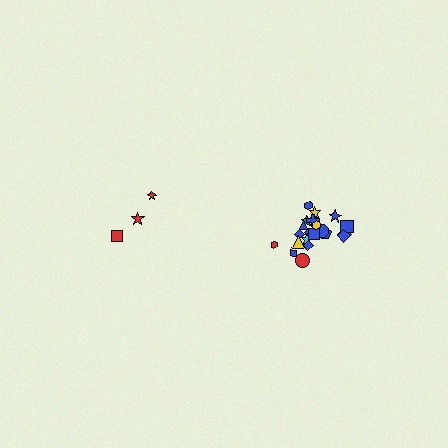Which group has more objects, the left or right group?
The right group.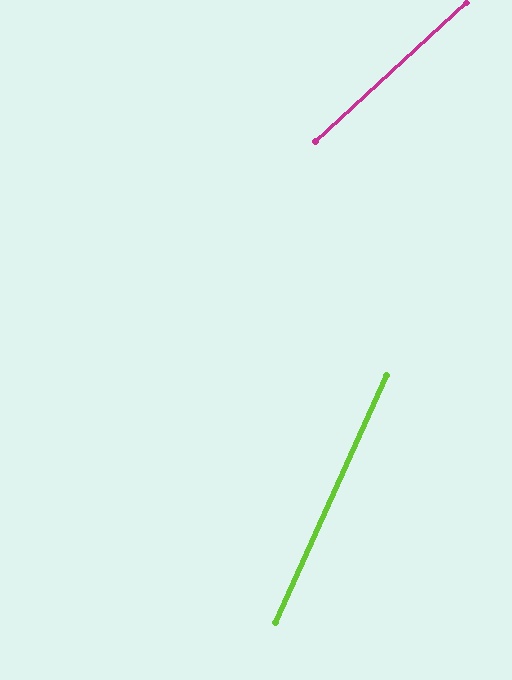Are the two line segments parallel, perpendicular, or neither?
Neither parallel nor perpendicular — they differ by about 23°.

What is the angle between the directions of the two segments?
Approximately 23 degrees.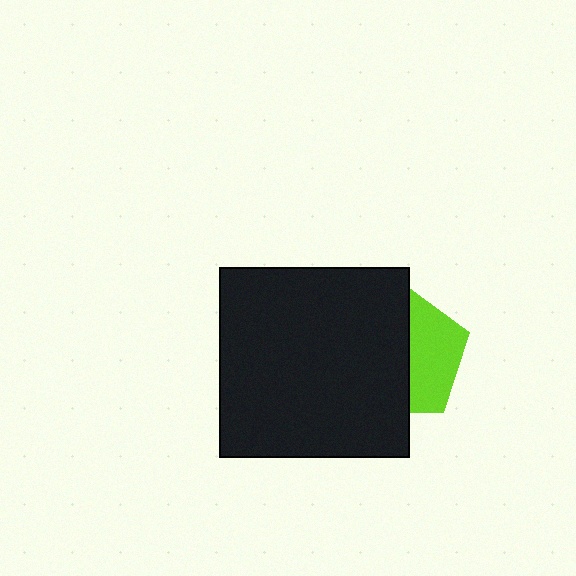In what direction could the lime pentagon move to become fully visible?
The lime pentagon could move right. That would shift it out from behind the black square entirely.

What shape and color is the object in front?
The object in front is a black square.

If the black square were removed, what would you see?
You would see the complete lime pentagon.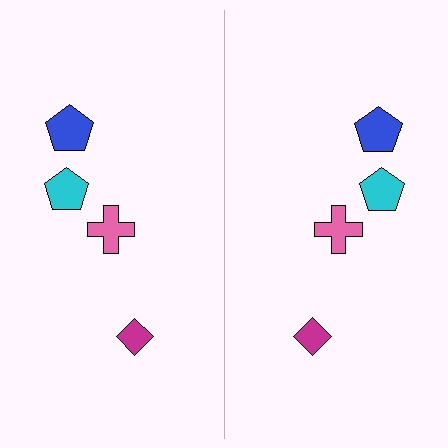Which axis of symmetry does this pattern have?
The pattern has a vertical axis of symmetry running through the center of the image.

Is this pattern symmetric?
Yes, this pattern has bilateral (reflection) symmetry.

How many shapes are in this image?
There are 8 shapes in this image.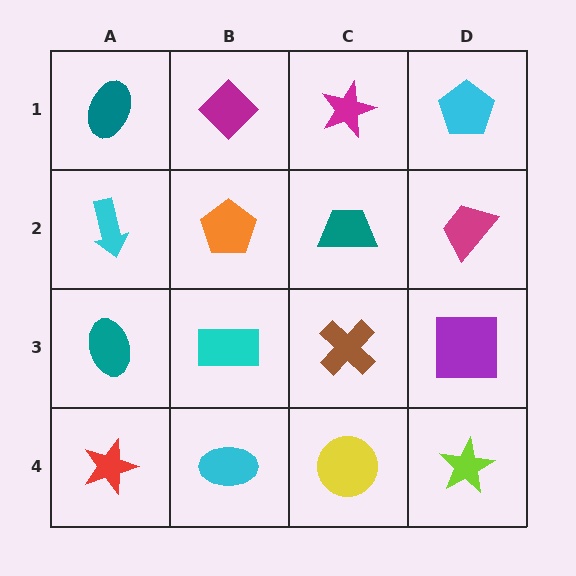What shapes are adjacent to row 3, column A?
A cyan arrow (row 2, column A), a red star (row 4, column A), a cyan rectangle (row 3, column B).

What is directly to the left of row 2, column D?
A teal trapezoid.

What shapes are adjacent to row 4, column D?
A purple square (row 3, column D), a yellow circle (row 4, column C).